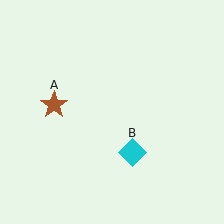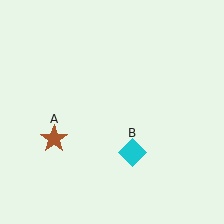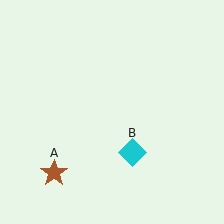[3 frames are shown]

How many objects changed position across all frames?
1 object changed position: brown star (object A).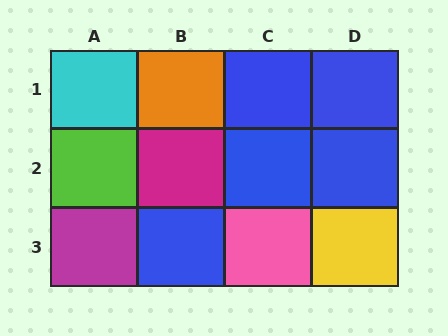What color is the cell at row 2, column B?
Magenta.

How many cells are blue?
5 cells are blue.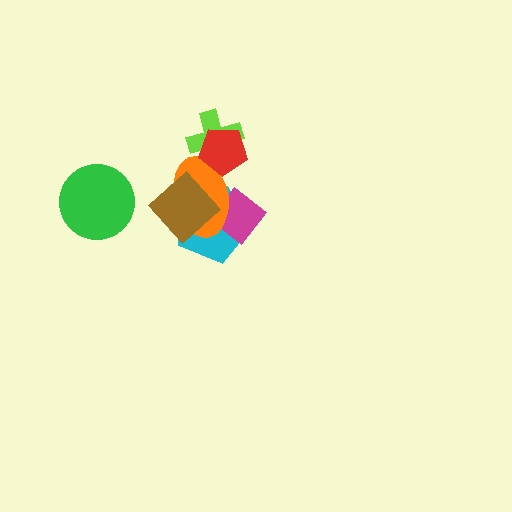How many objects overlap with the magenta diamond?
2 objects overlap with the magenta diamond.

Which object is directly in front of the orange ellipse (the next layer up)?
The red pentagon is directly in front of the orange ellipse.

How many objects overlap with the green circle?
0 objects overlap with the green circle.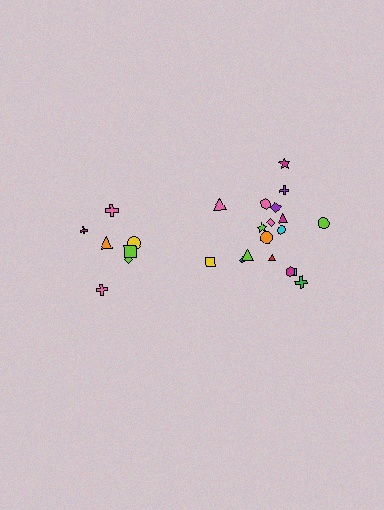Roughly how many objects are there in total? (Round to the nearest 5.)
Roughly 25 objects in total.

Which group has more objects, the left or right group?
The right group.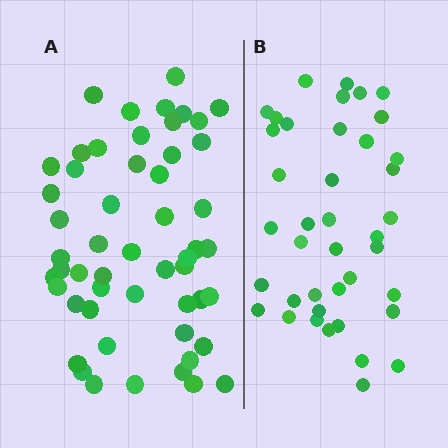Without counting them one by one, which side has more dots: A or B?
Region A (the left region) has more dots.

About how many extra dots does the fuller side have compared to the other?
Region A has approximately 15 more dots than region B.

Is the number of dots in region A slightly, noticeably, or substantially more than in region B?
Region A has noticeably more, but not dramatically so. The ratio is roughly 1.3 to 1.